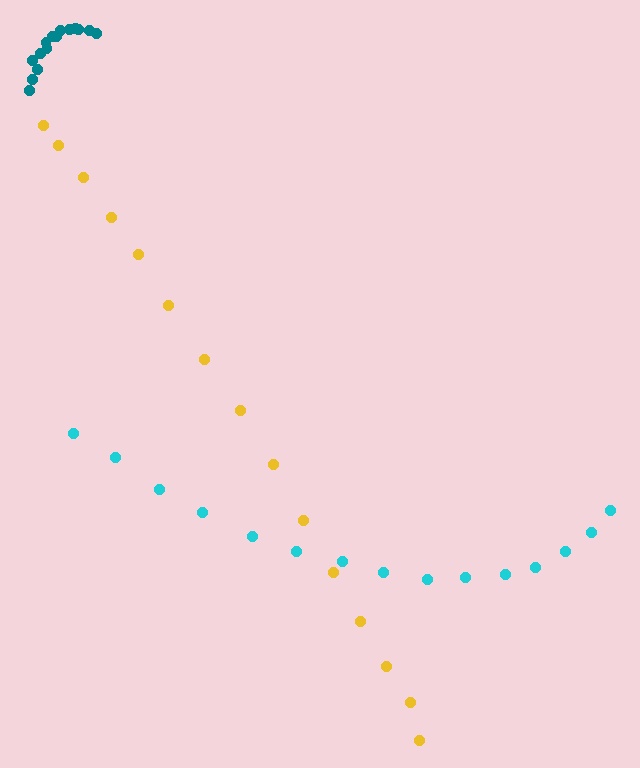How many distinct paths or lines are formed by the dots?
There are 3 distinct paths.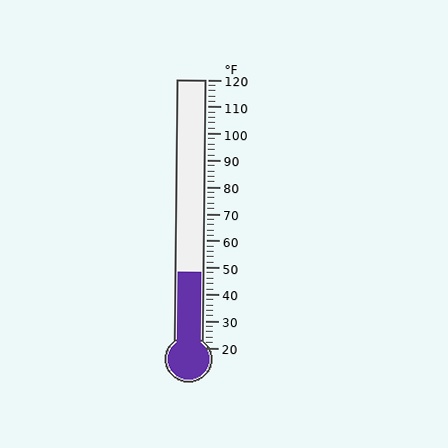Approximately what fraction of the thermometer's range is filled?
The thermometer is filled to approximately 30% of its range.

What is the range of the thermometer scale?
The thermometer scale ranges from 20°F to 120°F.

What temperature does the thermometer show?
The thermometer shows approximately 48°F.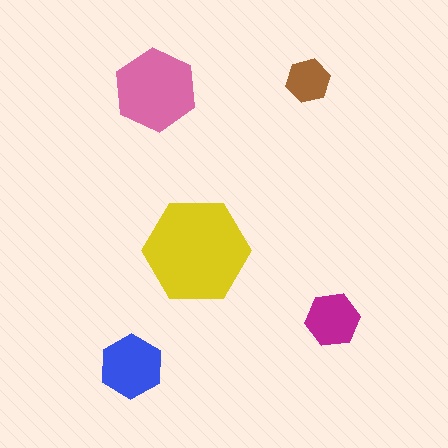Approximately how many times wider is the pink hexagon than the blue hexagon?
About 1.5 times wider.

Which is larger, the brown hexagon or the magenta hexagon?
The magenta one.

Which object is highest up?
The brown hexagon is topmost.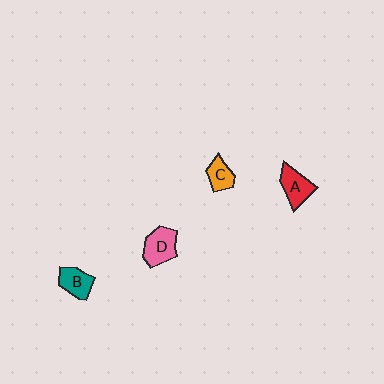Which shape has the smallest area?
Shape C (orange).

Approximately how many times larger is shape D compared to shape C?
Approximately 1.5 times.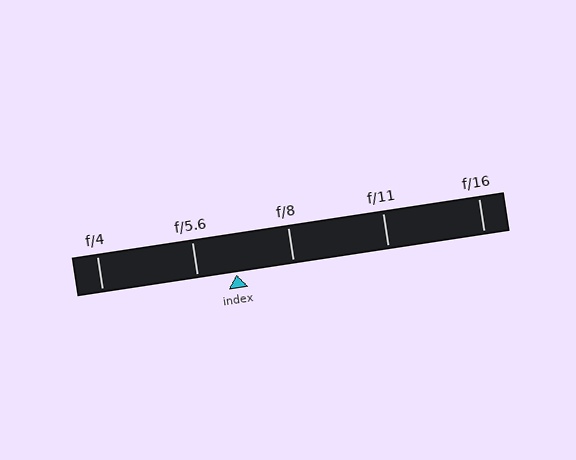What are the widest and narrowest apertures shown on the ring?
The widest aperture shown is f/4 and the narrowest is f/16.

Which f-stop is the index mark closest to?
The index mark is closest to f/5.6.